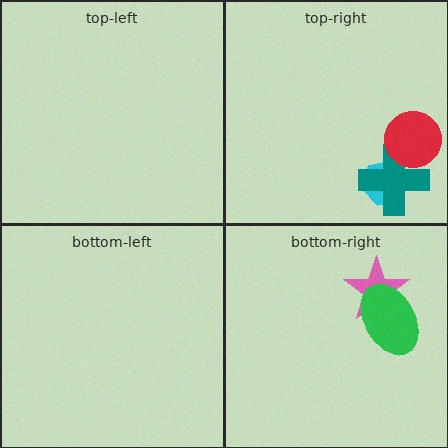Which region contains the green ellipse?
The bottom-right region.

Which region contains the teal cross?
The top-right region.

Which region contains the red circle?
The top-right region.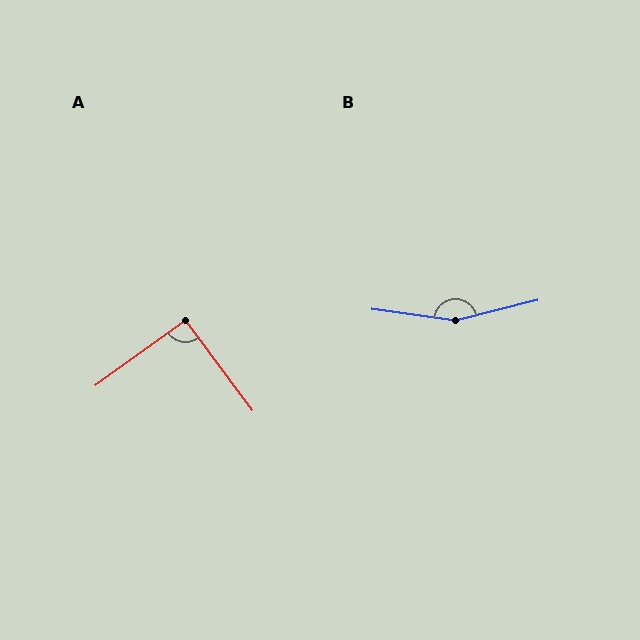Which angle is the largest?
B, at approximately 158 degrees.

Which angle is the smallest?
A, at approximately 91 degrees.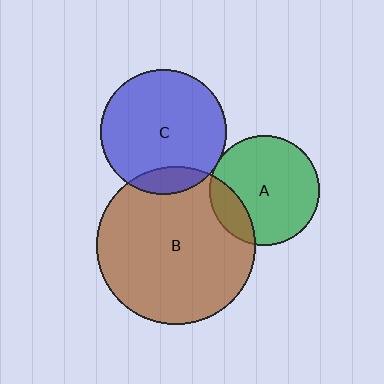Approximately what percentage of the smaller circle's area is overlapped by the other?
Approximately 20%.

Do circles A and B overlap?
Yes.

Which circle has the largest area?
Circle B (brown).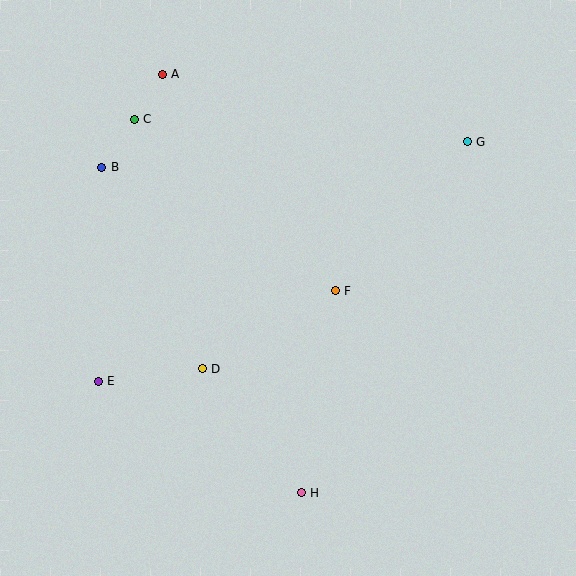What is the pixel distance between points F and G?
The distance between F and G is 199 pixels.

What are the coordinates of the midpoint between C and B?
The midpoint between C and B is at (118, 143).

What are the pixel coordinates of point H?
Point H is at (301, 493).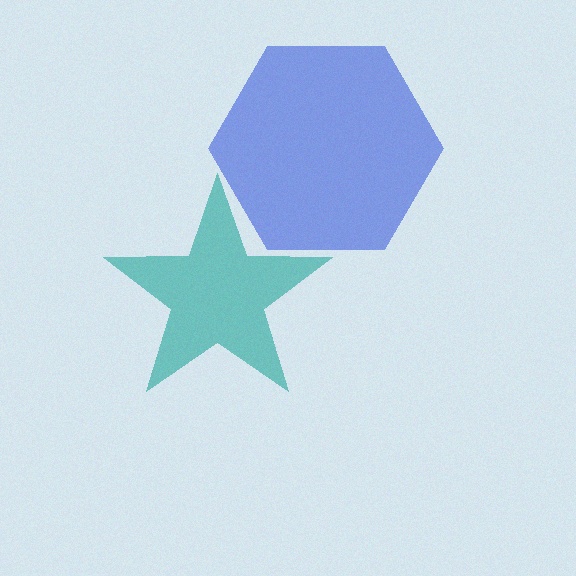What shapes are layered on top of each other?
The layered shapes are: a teal star, a blue hexagon.